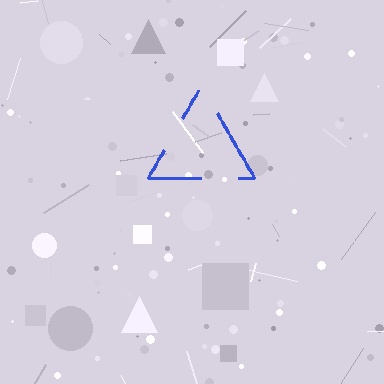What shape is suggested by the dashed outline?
The dashed outline suggests a triangle.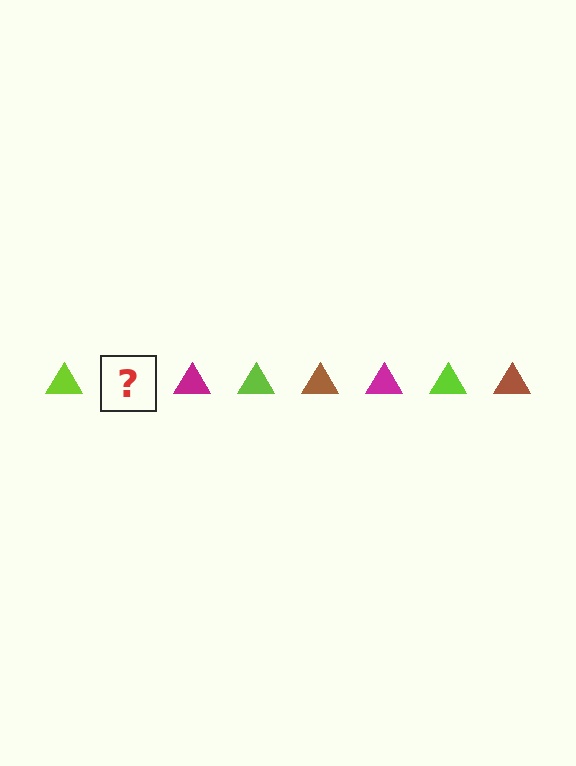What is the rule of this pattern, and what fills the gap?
The rule is that the pattern cycles through lime, brown, magenta triangles. The gap should be filled with a brown triangle.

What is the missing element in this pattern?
The missing element is a brown triangle.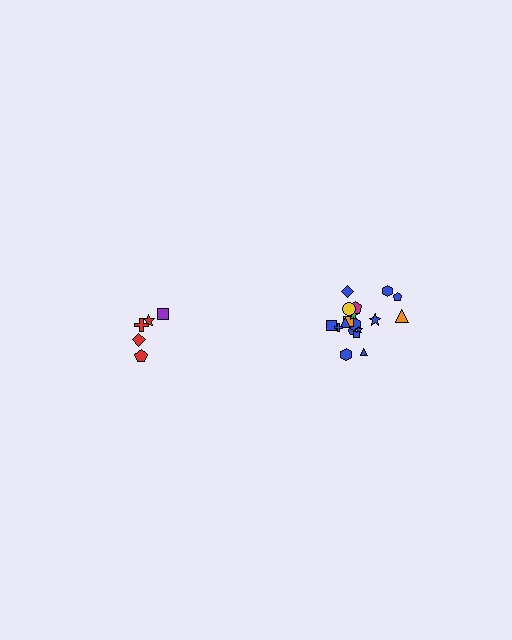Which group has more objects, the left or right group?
The right group.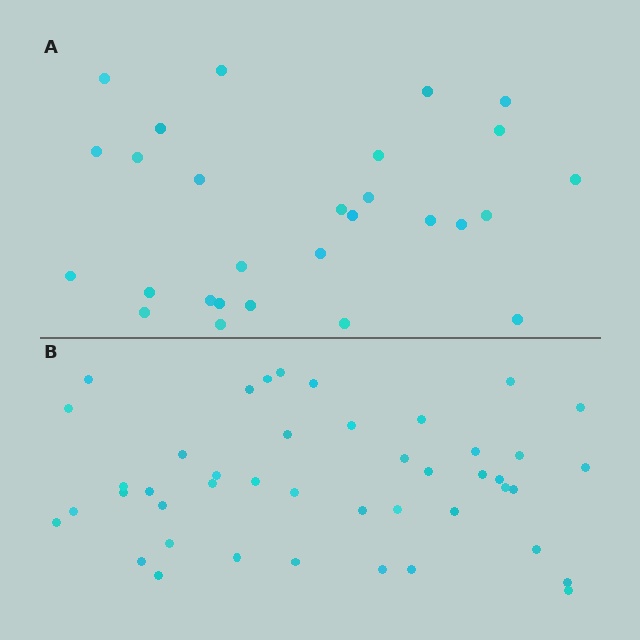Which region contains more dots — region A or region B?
Region B (the bottom region) has more dots.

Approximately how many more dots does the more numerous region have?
Region B has approximately 15 more dots than region A.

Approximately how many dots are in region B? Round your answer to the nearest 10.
About 40 dots. (The exact count is 44, which rounds to 40.)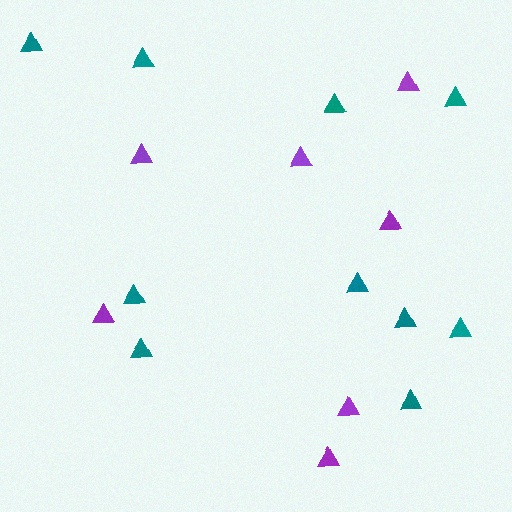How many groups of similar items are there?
There are 2 groups: one group of purple triangles (7) and one group of teal triangles (10).